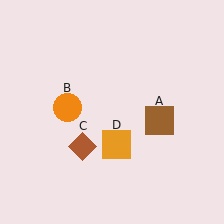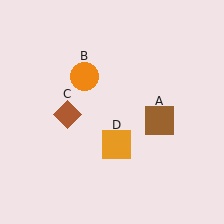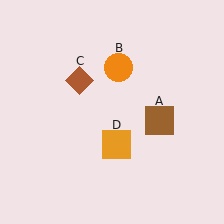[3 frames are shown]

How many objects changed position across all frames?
2 objects changed position: orange circle (object B), brown diamond (object C).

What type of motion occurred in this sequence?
The orange circle (object B), brown diamond (object C) rotated clockwise around the center of the scene.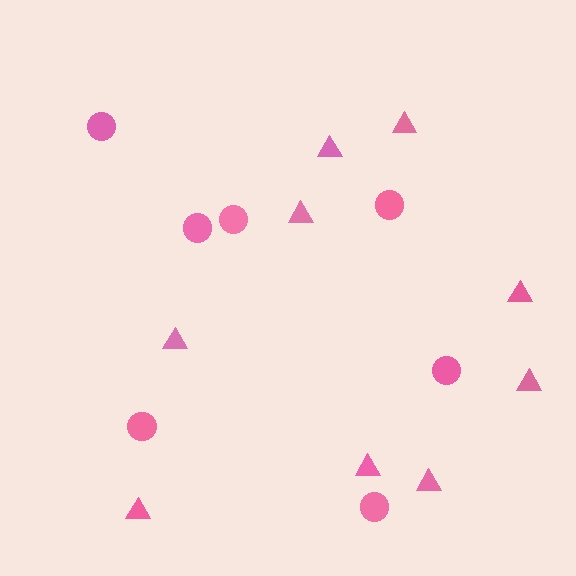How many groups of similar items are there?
There are 2 groups: one group of circles (7) and one group of triangles (9).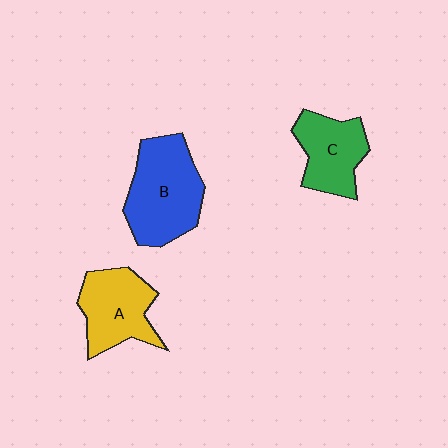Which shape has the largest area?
Shape B (blue).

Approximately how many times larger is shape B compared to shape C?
Approximately 1.4 times.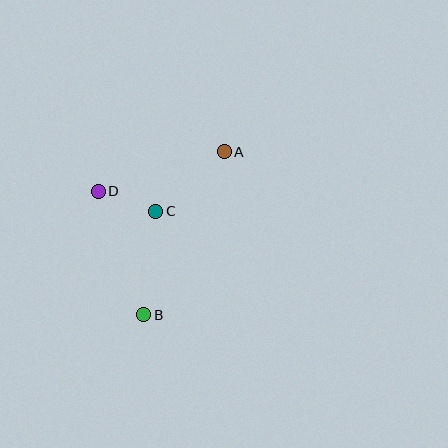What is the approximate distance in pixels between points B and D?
The distance between B and D is approximately 132 pixels.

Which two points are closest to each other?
Points C and D are closest to each other.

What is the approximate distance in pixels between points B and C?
The distance between B and C is approximately 104 pixels.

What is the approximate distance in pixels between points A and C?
The distance between A and C is approximately 91 pixels.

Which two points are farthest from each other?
Points A and B are farthest from each other.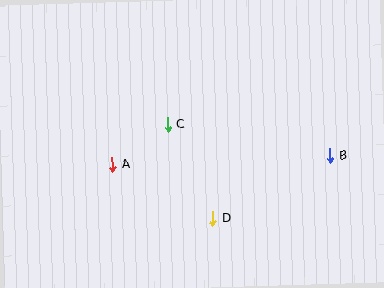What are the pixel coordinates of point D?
Point D is at (213, 219).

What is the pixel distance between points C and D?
The distance between C and D is 104 pixels.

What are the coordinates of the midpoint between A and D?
The midpoint between A and D is at (163, 192).